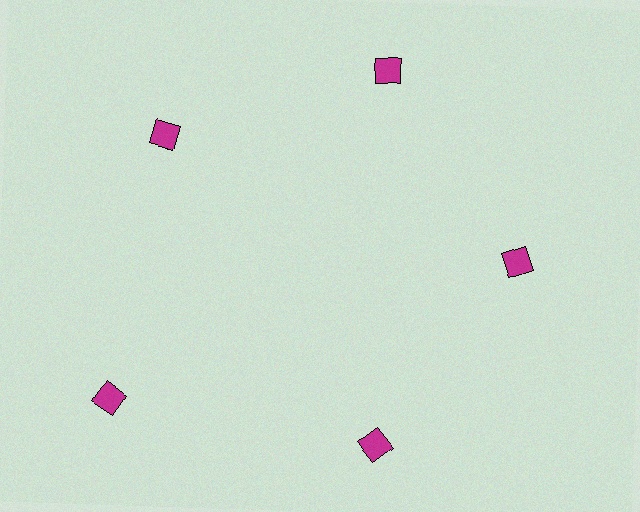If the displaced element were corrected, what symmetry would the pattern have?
It would have 5-fold rotational symmetry — the pattern would map onto itself every 72 degrees.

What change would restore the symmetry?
The symmetry would be restored by moving it inward, back onto the ring so that all 5 squares sit at equal angles and equal distance from the center.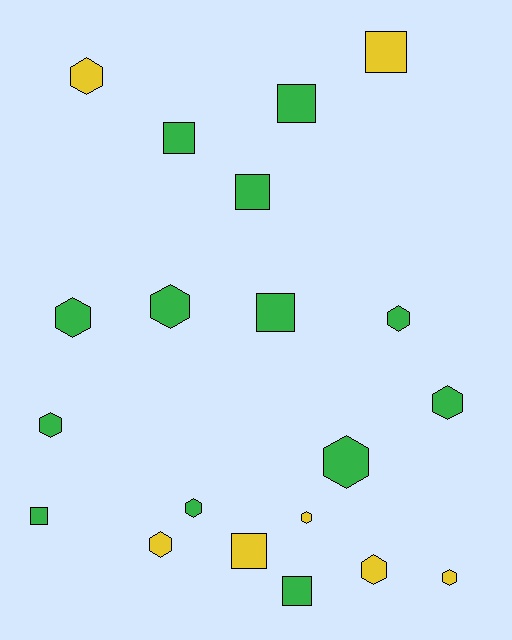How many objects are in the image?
There are 20 objects.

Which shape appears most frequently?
Hexagon, with 12 objects.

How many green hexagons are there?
There are 7 green hexagons.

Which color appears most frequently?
Green, with 13 objects.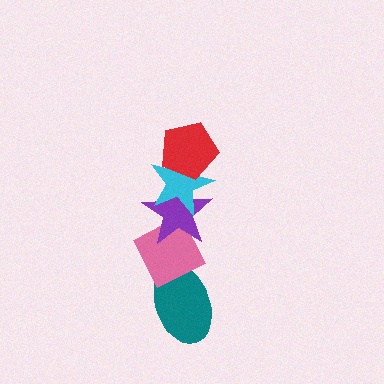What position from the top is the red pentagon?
The red pentagon is 1st from the top.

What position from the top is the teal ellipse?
The teal ellipse is 5th from the top.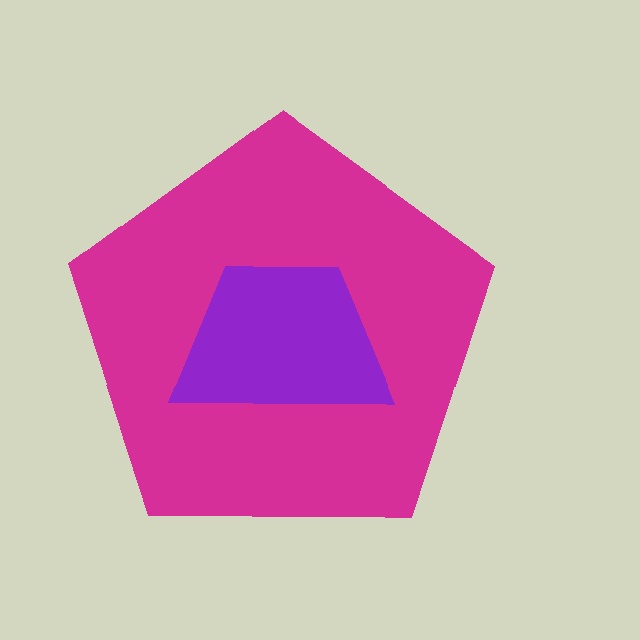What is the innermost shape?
The purple trapezoid.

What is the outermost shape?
The magenta pentagon.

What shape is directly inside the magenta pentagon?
The purple trapezoid.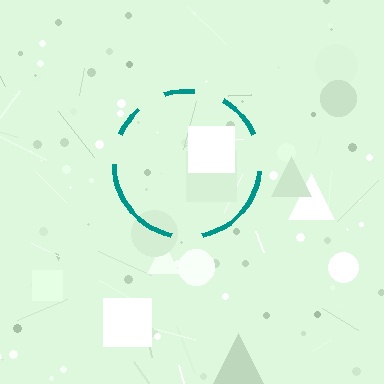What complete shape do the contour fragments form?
The contour fragments form a circle.